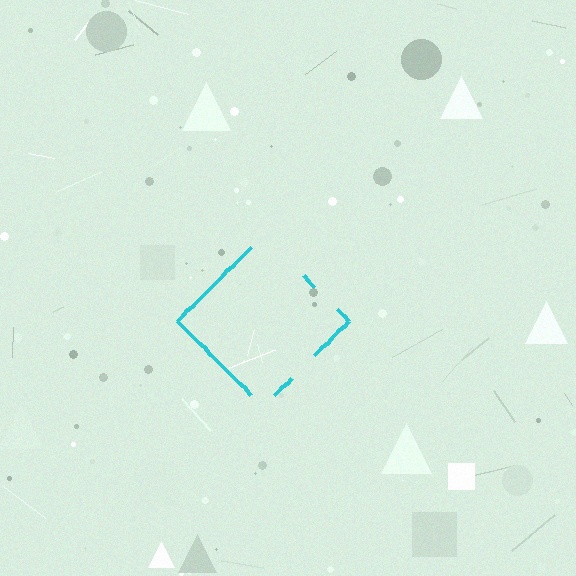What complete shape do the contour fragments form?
The contour fragments form a diamond.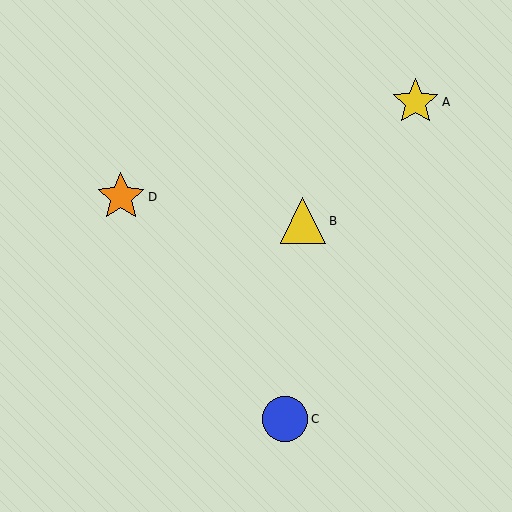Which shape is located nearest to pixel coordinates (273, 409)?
The blue circle (labeled C) at (285, 419) is nearest to that location.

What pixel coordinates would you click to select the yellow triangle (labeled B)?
Click at (303, 221) to select the yellow triangle B.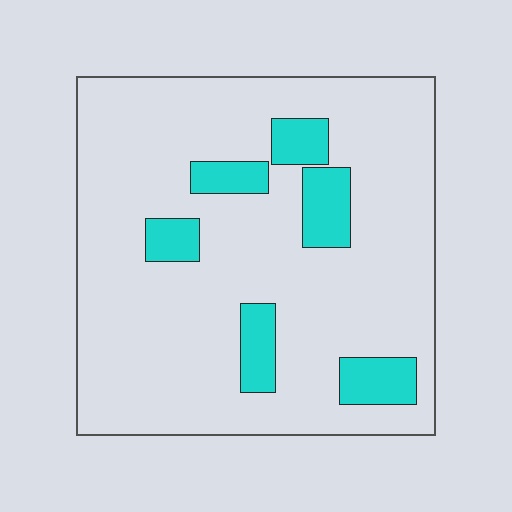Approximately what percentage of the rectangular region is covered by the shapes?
Approximately 15%.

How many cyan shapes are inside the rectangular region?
6.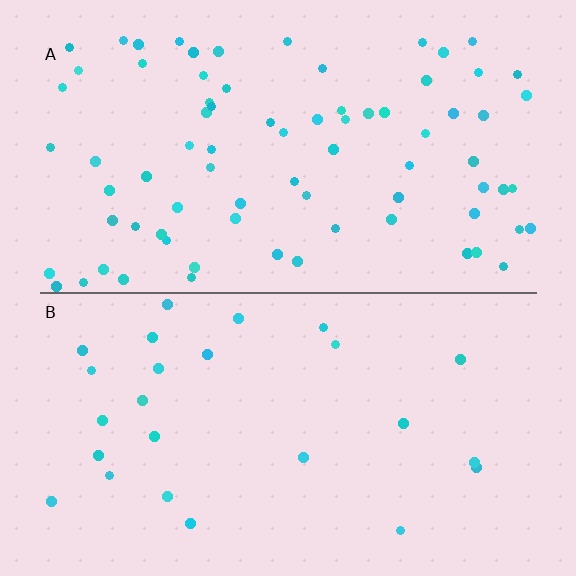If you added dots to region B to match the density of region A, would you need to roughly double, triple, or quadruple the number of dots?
Approximately triple.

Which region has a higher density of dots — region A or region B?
A (the top).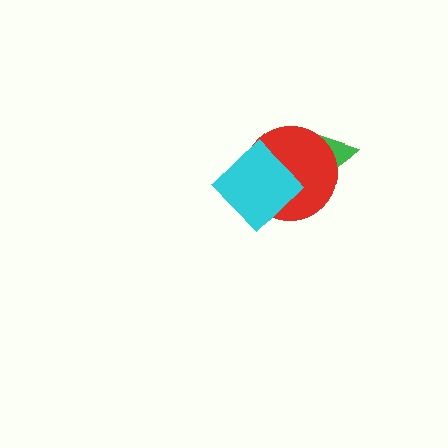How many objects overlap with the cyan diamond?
1 object overlaps with the cyan diamond.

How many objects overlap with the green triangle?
1 object overlaps with the green triangle.